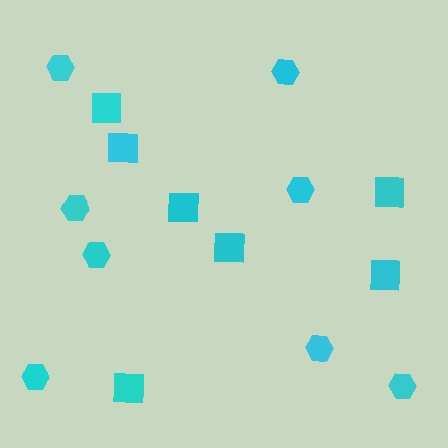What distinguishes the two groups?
There are 2 groups: one group of squares (7) and one group of hexagons (8).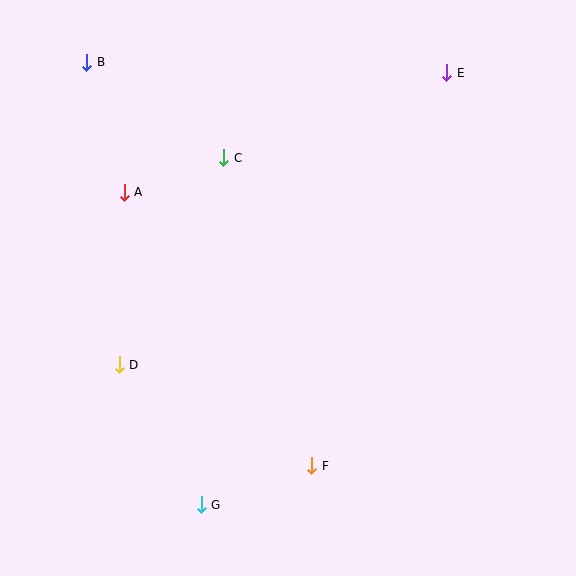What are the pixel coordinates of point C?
Point C is at (224, 158).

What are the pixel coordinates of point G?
Point G is at (201, 505).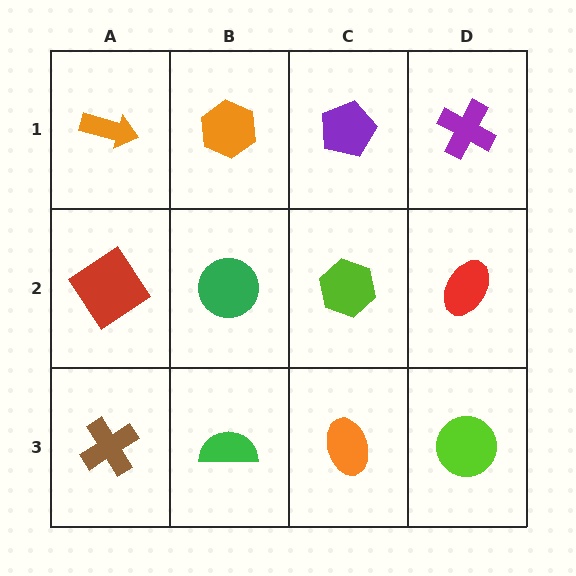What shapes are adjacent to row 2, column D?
A purple cross (row 1, column D), a lime circle (row 3, column D), a lime hexagon (row 2, column C).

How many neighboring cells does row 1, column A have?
2.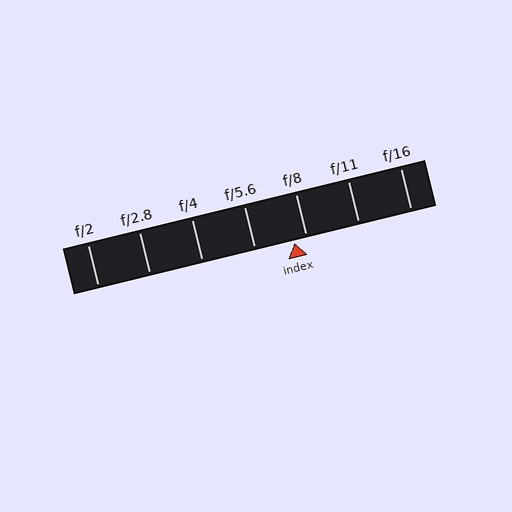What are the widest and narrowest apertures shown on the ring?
The widest aperture shown is f/2 and the narrowest is f/16.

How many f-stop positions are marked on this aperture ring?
There are 7 f-stop positions marked.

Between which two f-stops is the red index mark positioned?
The index mark is between f/5.6 and f/8.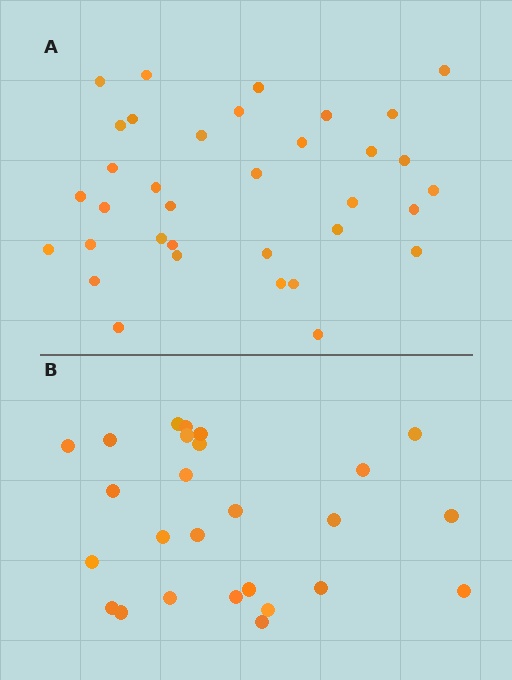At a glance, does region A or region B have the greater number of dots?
Region A (the top region) has more dots.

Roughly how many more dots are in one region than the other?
Region A has roughly 8 or so more dots than region B.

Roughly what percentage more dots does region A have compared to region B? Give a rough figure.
About 35% more.